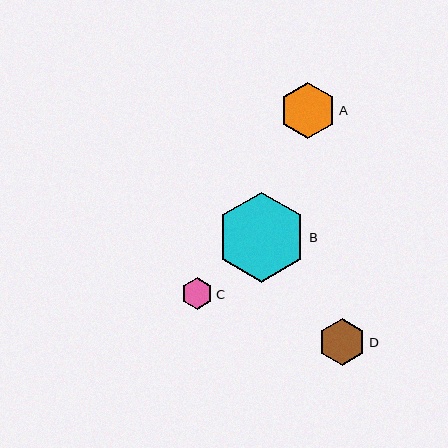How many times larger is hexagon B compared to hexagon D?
Hexagon B is approximately 1.9 times the size of hexagon D.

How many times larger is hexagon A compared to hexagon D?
Hexagon A is approximately 1.2 times the size of hexagon D.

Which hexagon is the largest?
Hexagon B is the largest with a size of approximately 90 pixels.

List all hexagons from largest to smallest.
From largest to smallest: B, A, D, C.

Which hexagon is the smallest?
Hexagon C is the smallest with a size of approximately 32 pixels.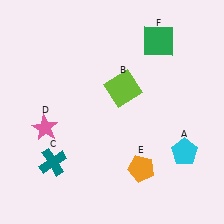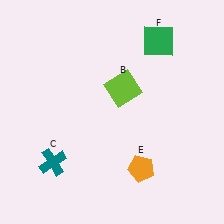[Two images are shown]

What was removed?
The cyan pentagon (A), the pink star (D) were removed in Image 2.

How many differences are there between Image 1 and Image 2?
There are 2 differences between the two images.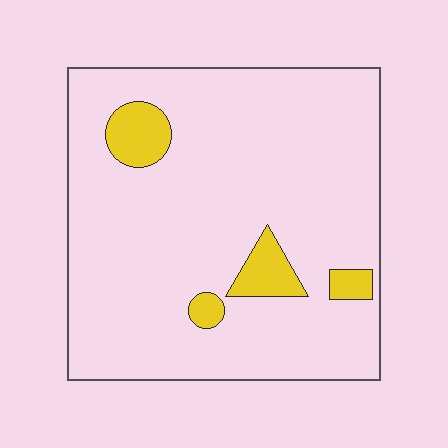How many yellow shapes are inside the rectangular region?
4.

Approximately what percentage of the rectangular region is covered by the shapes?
Approximately 10%.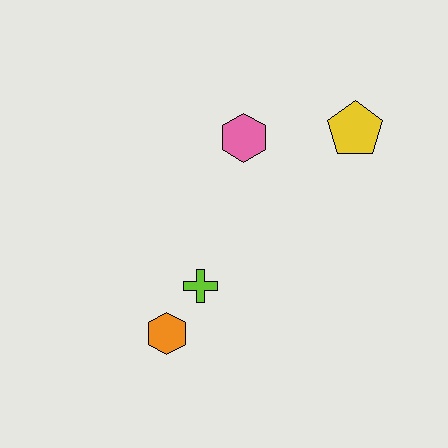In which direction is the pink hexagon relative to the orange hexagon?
The pink hexagon is above the orange hexagon.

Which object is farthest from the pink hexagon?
The orange hexagon is farthest from the pink hexagon.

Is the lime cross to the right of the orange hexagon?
Yes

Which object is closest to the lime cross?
The orange hexagon is closest to the lime cross.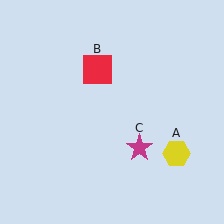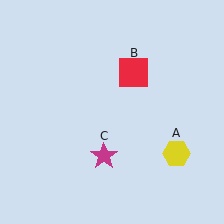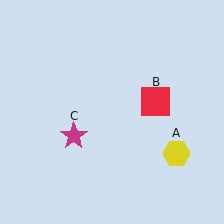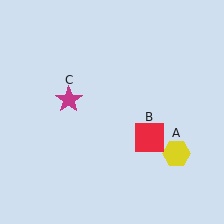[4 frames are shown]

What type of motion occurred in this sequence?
The red square (object B), magenta star (object C) rotated clockwise around the center of the scene.